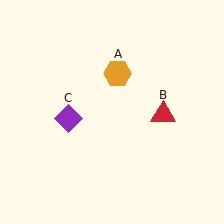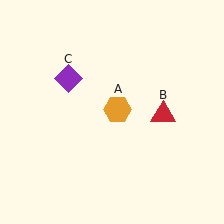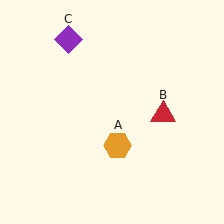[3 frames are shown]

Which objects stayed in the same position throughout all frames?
Red triangle (object B) remained stationary.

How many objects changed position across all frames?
2 objects changed position: orange hexagon (object A), purple diamond (object C).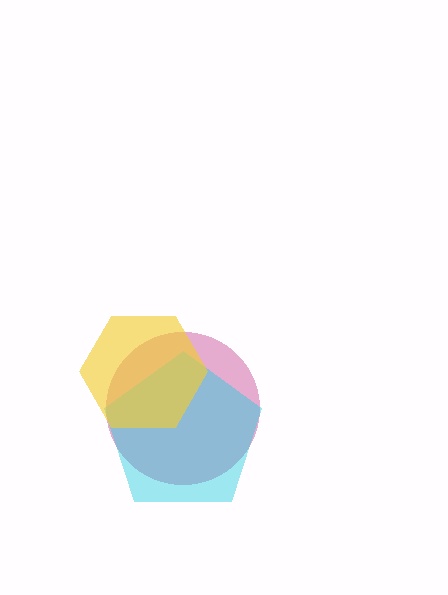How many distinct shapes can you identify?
There are 3 distinct shapes: a magenta circle, a cyan pentagon, a yellow hexagon.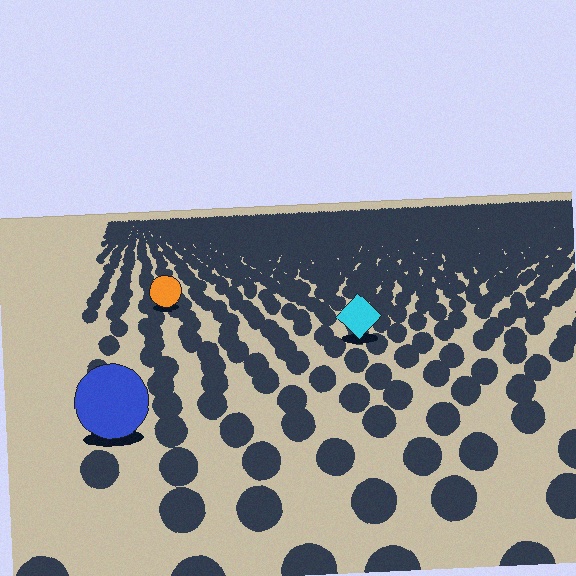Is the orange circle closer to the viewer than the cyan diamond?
No. The cyan diamond is closer — you can tell from the texture gradient: the ground texture is coarser near it.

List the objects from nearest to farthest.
From nearest to farthest: the blue circle, the cyan diamond, the orange circle.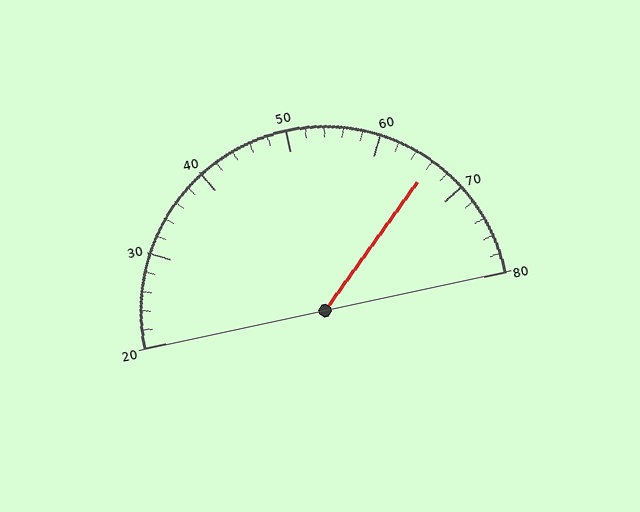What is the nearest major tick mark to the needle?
The nearest major tick mark is 70.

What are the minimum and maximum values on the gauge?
The gauge ranges from 20 to 80.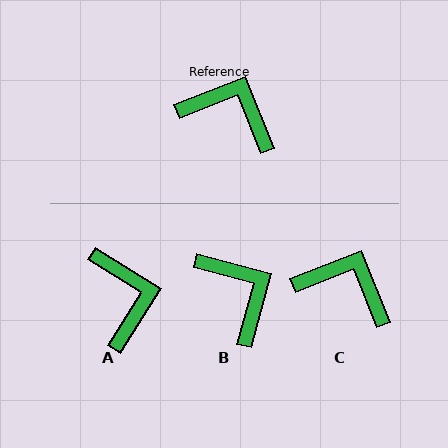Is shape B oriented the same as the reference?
No, it is off by about 37 degrees.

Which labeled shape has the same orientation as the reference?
C.